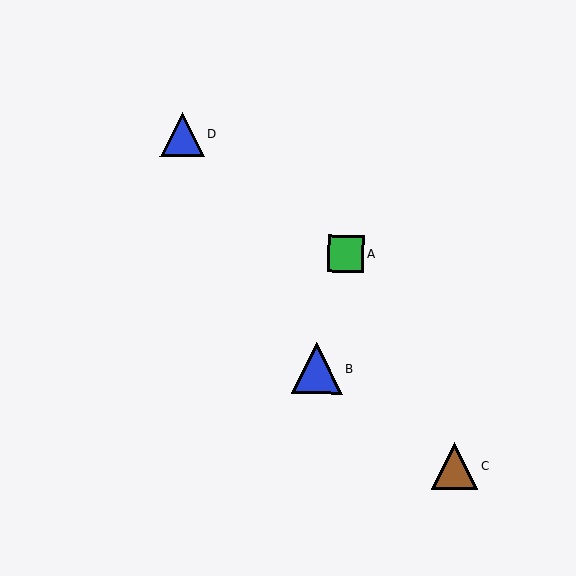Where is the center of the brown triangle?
The center of the brown triangle is at (455, 466).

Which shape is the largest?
The blue triangle (labeled B) is the largest.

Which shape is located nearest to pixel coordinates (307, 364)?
The blue triangle (labeled B) at (317, 368) is nearest to that location.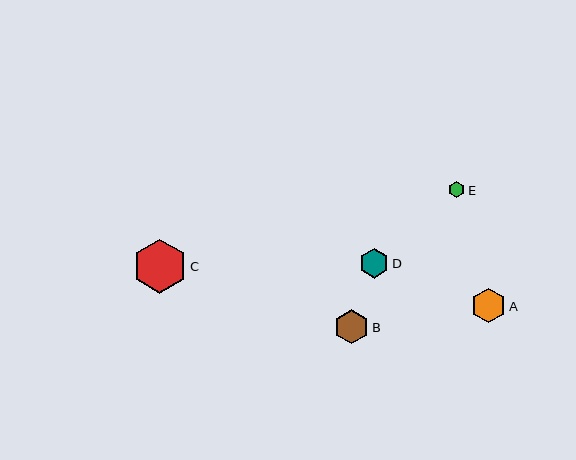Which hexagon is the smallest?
Hexagon E is the smallest with a size of approximately 17 pixels.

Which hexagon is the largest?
Hexagon C is the largest with a size of approximately 54 pixels.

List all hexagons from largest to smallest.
From largest to smallest: C, A, B, D, E.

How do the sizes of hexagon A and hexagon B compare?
Hexagon A and hexagon B are approximately the same size.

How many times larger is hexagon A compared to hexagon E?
Hexagon A is approximately 2.1 times the size of hexagon E.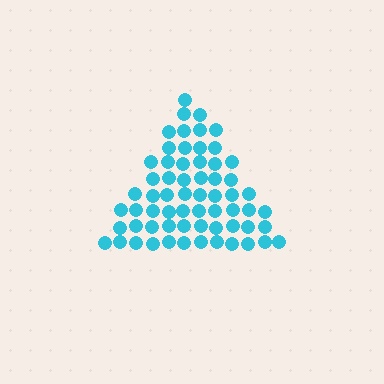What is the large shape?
The large shape is a triangle.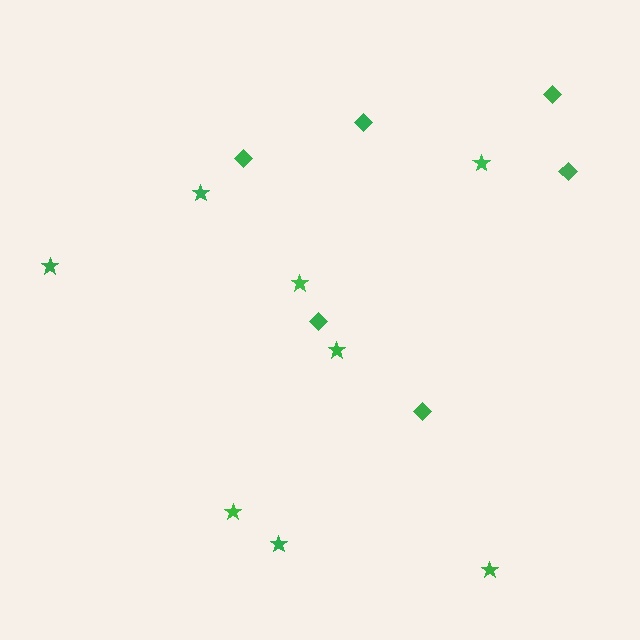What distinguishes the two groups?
There are 2 groups: one group of stars (8) and one group of diamonds (6).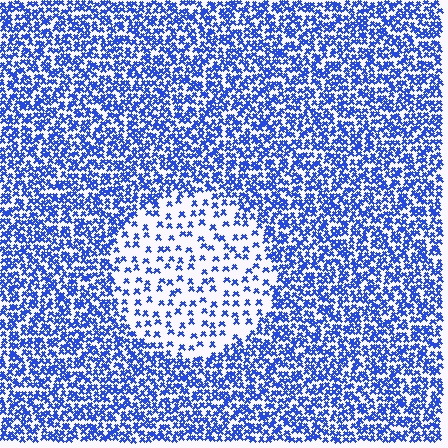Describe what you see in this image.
The image contains small blue elements arranged at two different densities. A circle-shaped region is visible where the elements are less densely packed than the surrounding area.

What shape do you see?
I see a circle.